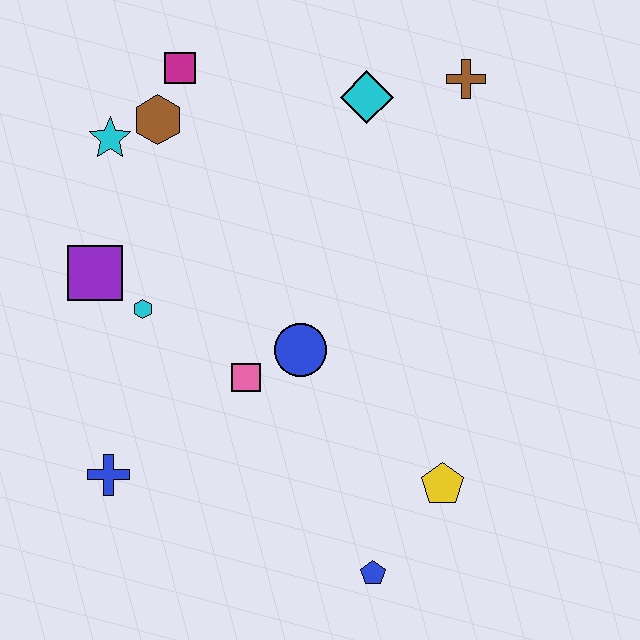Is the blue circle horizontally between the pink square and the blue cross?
No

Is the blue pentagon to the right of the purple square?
Yes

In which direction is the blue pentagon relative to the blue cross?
The blue pentagon is to the right of the blue cross.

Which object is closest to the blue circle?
The pink square is closest to the blue circle.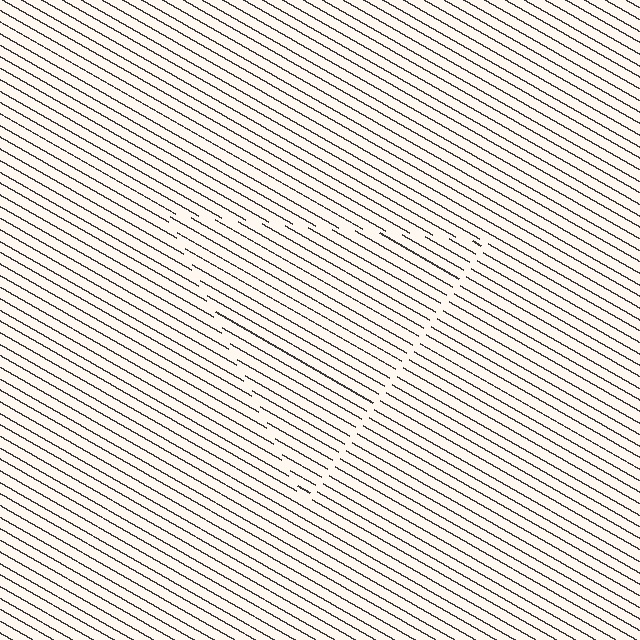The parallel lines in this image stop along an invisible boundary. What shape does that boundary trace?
An illusory triangle. The interior of the shape contains the same grating, shifted by half a period — the contour is defined by the phase discontinuity where line-ends from the inner and outer gratings abut.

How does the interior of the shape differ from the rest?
The interior of the shape contains the same grating, shifted by half a period — the contour is defined by the phase discontinuity where line-ends from the inner and outer gratings abut.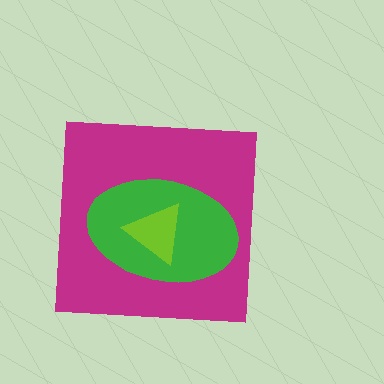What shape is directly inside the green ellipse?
The lime triangle.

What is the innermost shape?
The lime triangle.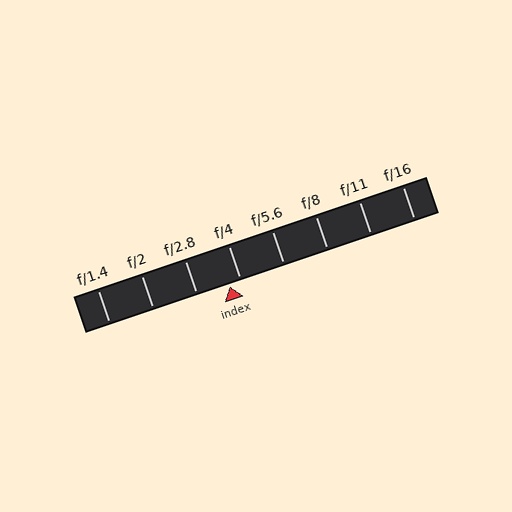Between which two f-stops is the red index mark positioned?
The index mark is between f/2.8 and f/4.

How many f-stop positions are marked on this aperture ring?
There are 8 f-stop positions marked.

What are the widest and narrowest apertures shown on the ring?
The widest aperture shown is f/1.4 and the narrowest is f/16.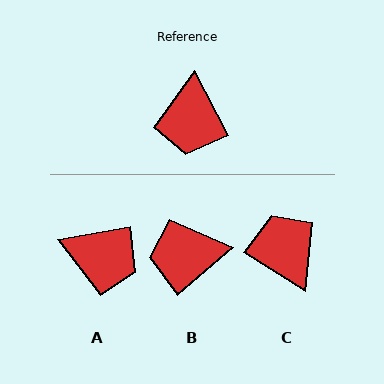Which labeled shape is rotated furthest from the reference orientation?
C, about 150 degrees away.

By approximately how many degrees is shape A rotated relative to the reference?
Approximately 73 degrees counter-clockwise.